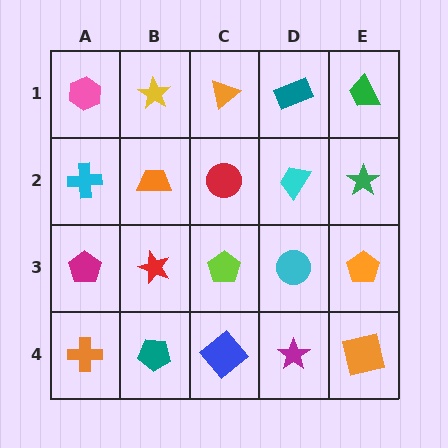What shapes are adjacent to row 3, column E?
A green star (row 2, column E), an orange square (row 4, column E), a cyan circle (row 3, column D).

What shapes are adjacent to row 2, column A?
A pink hexagon (row 1, column A), a magenta pentagon (row 3, column A), an orange trapezoid (row 2, column B).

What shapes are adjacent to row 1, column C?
A red circle (row 2, column C), a yellow star (row 1, column B), a teal rectangle (row 1, column D).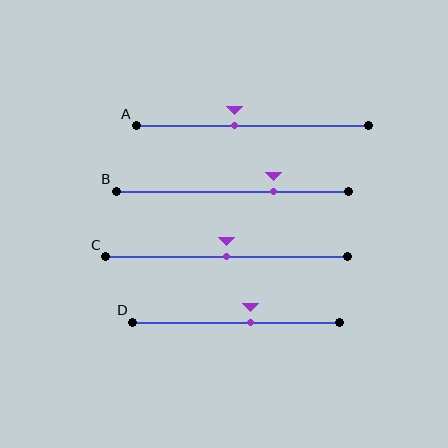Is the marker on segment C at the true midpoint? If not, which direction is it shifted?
Yes, the marker on segment C is at the true midpoint.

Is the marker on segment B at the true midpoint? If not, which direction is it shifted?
No, the marker on segment B is shifted to the right by about 18% of the segment length.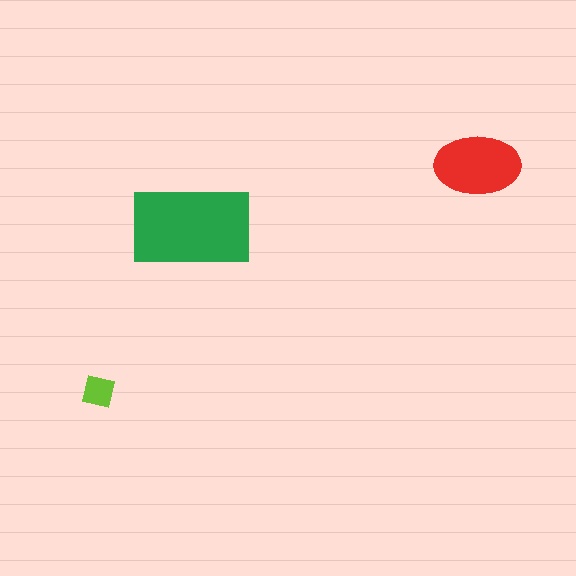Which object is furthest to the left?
The lime square is leftmost.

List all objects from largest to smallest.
The green rectangle, the red ellipse, the lime square.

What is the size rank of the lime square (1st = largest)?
3rd.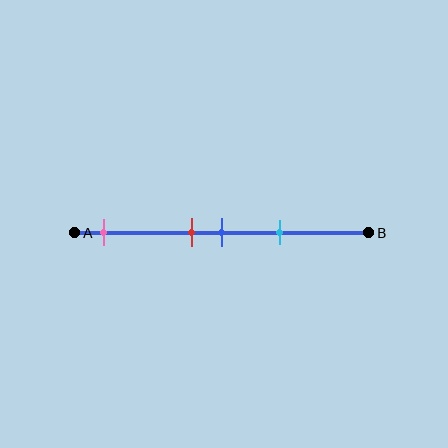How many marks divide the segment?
There are 4 marks dividing the segment.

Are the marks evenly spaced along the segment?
No, the marks are not evenly spaced.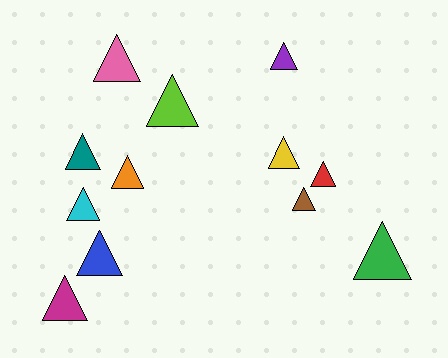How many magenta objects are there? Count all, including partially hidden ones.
There is 1 magenta object.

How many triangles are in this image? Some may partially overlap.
There are 12 triangles.